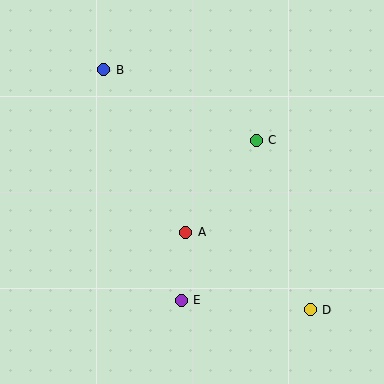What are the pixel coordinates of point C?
Point C is at (256, 140).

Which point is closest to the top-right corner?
Point C is closest to the top-right corner.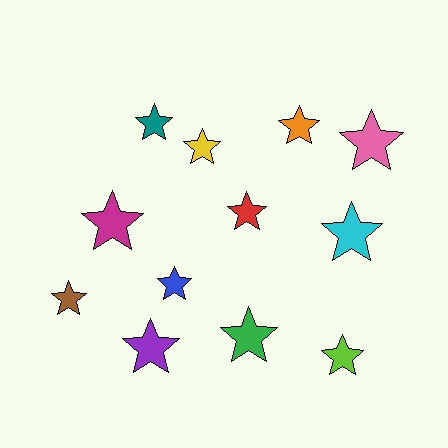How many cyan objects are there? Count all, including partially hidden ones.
There is 1 cyan object.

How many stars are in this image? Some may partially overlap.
There are 12 stars.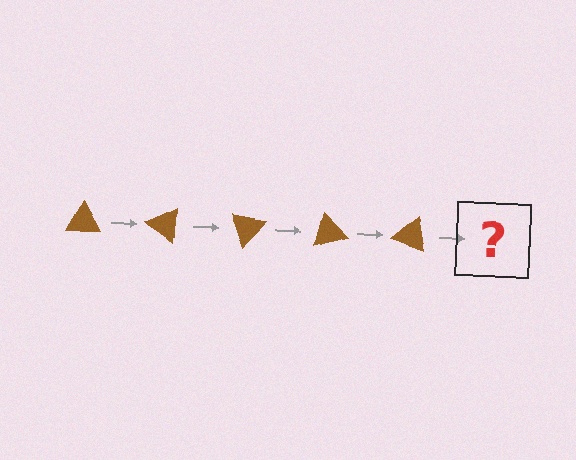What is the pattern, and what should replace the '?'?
The pattern is that the triangle rotates 35 degrees each step. The '?' should be a brown triangle rotated 175 degrees.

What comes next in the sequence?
The next element should be a brown triangle rotated 175 degrees.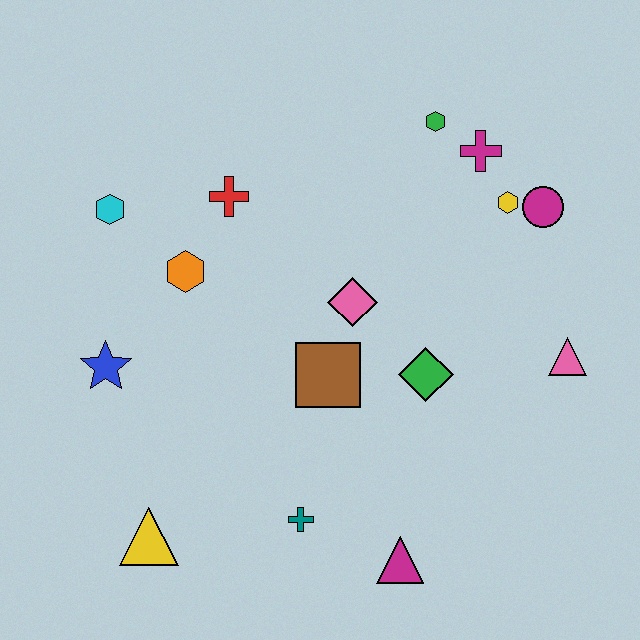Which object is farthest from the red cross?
The magenta triangle is farthest from the red cross.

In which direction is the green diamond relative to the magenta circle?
The green diamond is below the magenta circle.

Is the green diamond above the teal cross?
Yes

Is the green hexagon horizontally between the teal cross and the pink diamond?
No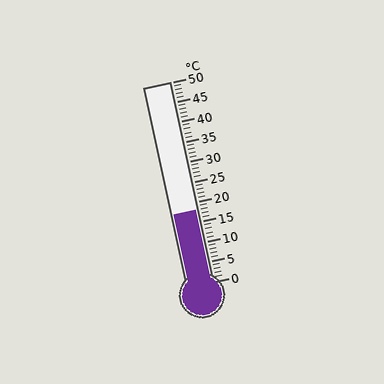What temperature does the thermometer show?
The thermometer shows approximately 18°C.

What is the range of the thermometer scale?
The thermometer scale ranges from 0°C to 50°C.